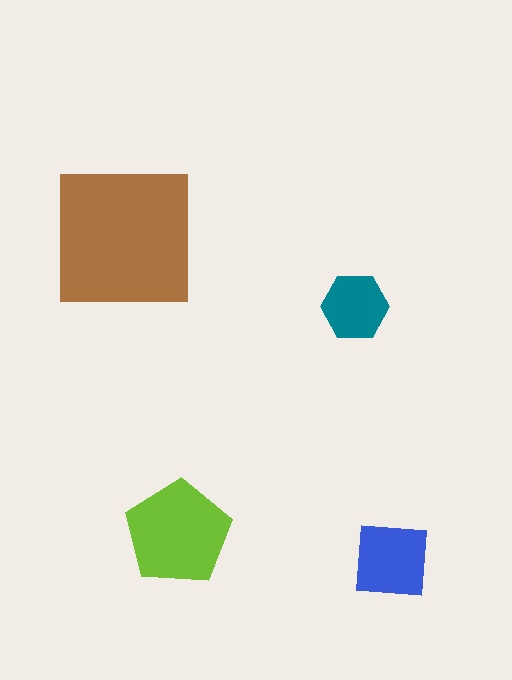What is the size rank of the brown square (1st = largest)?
1st.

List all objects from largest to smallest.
The brown square, the lime pentagon, the blue square, the teal hexagon.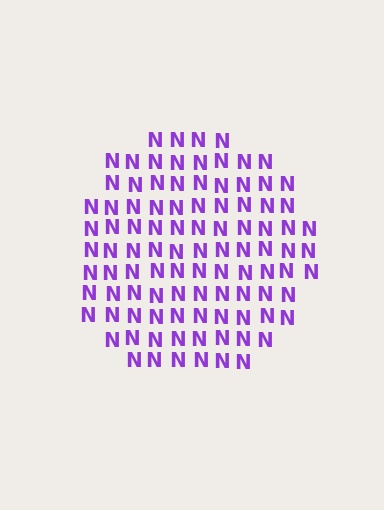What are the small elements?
The small elements are letter N's.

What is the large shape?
The large shape is a circle.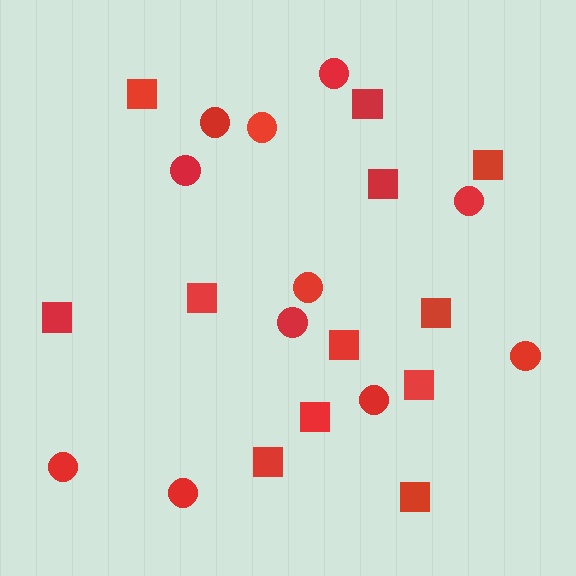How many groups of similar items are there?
There are 2 groups: one group of circles (11) and one group of squares (12).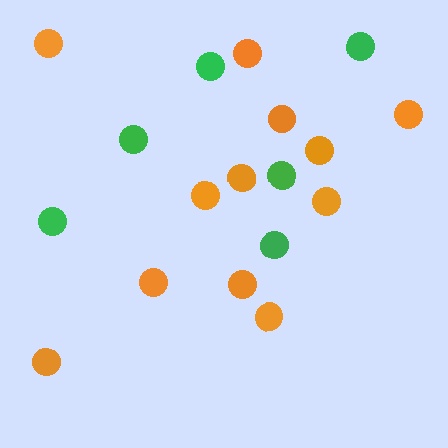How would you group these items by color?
There are 2 groups: one group of green circles (6) and one group of orange circles (12).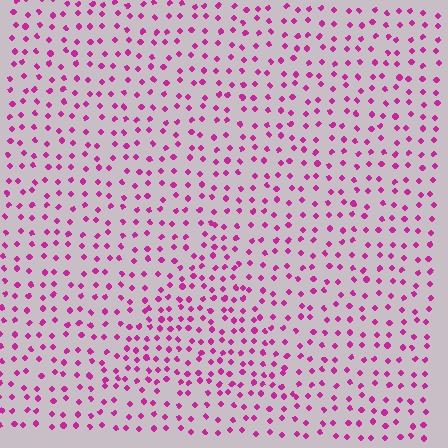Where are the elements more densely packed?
The elements are more densely packed inside the triangle boundary.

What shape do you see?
I see a triangle.